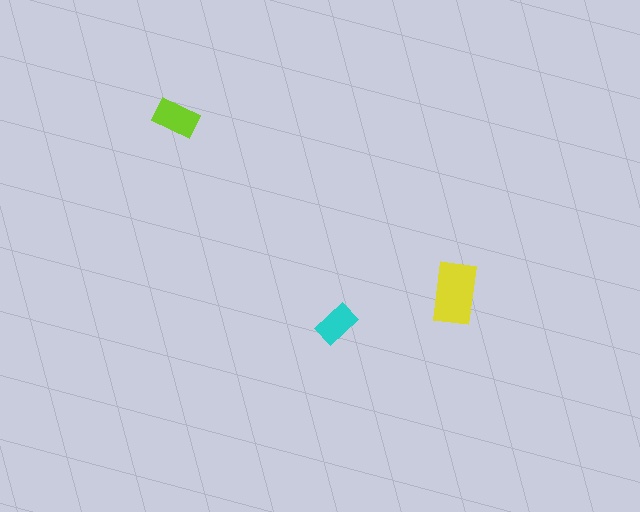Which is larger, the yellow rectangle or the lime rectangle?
The yellow one.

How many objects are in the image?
There are 3 objects in the image.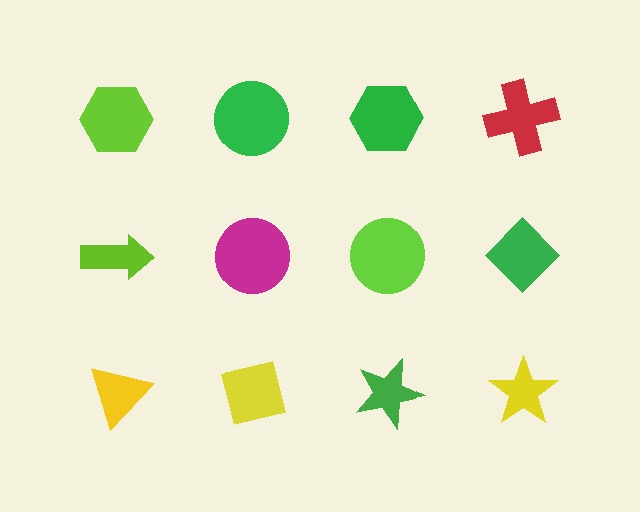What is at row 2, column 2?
A magenta circle.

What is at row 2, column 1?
A lime arrow.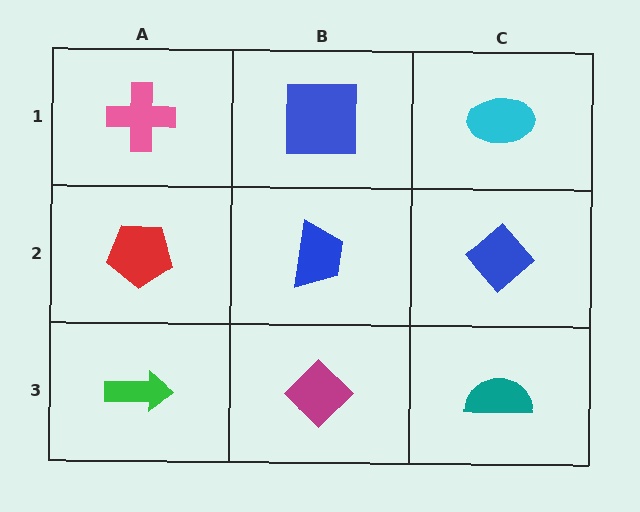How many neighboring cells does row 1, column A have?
2.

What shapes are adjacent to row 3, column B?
A blue trapezoid (row 2, column B), a green arrow (row 3, column A), a teal semicircle (row 3, column C).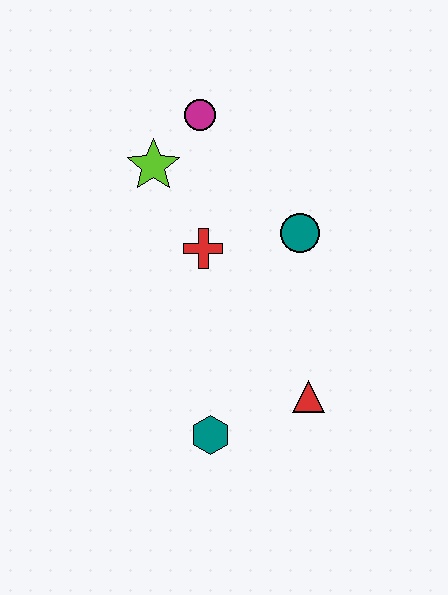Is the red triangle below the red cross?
Yes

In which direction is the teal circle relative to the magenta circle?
The teal circle is below the magenta circle.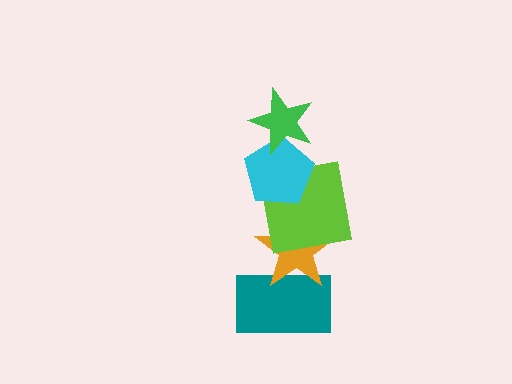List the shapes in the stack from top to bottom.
From top to bottom: the green star, the cyan pentagon, the lime square, the orange star, the teal rectangle.